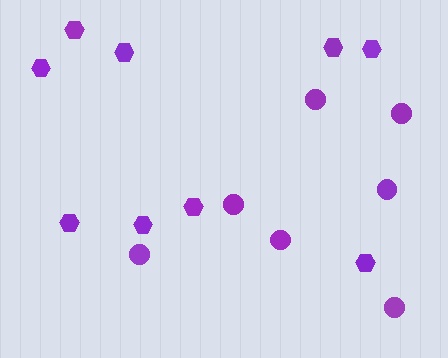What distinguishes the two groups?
There are 2 groups: one group of hexagons (9) and one group of circles (7).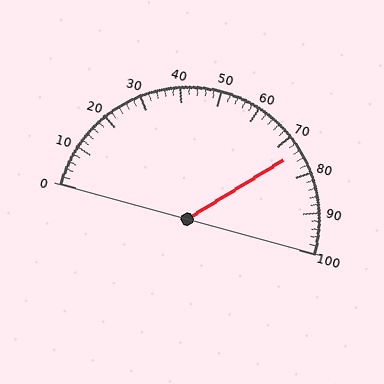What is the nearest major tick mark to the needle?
The nearest major tick mark is 70.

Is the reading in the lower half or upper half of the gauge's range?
The reading is in the upper half of the range (0 to 100).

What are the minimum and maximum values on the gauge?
The gauge ranges from 0 to 100.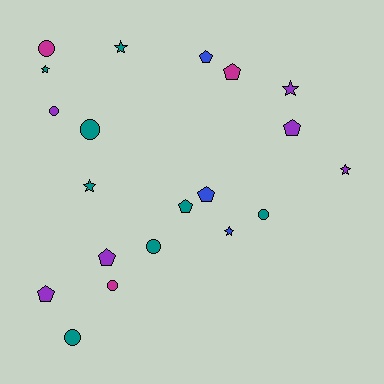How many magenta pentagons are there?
There is 1 magenta pentagon.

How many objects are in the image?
There are 20 objects.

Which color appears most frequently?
Teal, with 8 objects.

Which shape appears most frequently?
Pentagon, with 7 objects.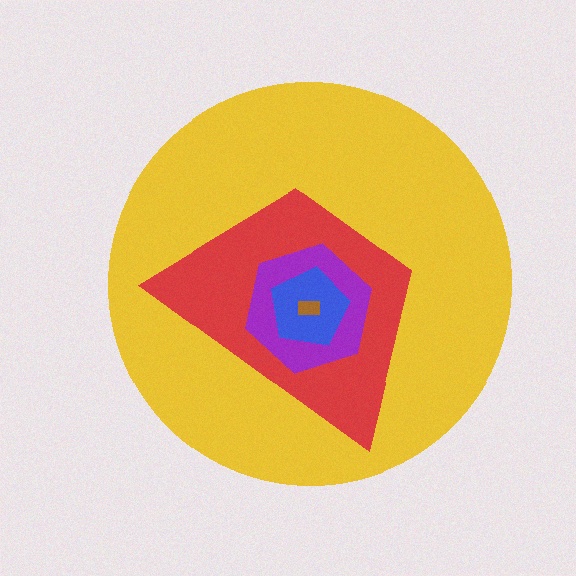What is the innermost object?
The brown rectangle.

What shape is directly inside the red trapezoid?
The purple hexagon.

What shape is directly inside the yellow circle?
The red trapezoid.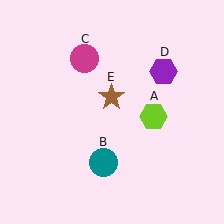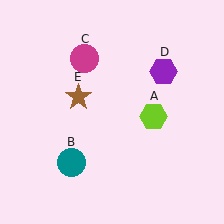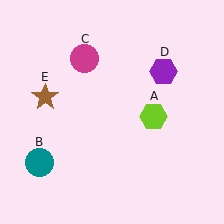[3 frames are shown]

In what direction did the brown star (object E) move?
The brown star (object E) moved left.